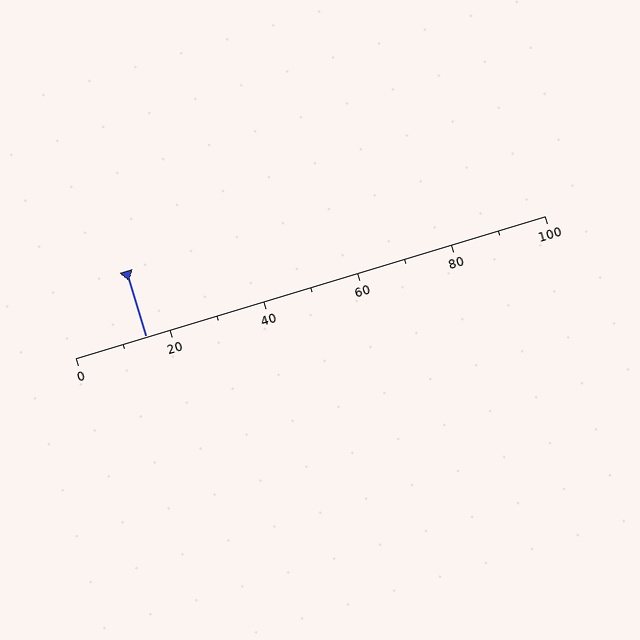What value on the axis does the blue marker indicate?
The marker indicates approximately 15.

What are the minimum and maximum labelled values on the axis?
The axis runs from 0 to 100.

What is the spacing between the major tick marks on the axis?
The major ticks are spaced 20 apart.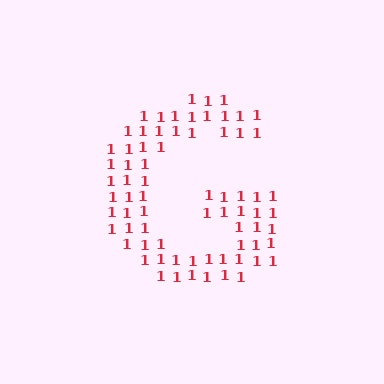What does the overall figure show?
The overall figure shows the letter G.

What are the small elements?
The small elements are digit 1's.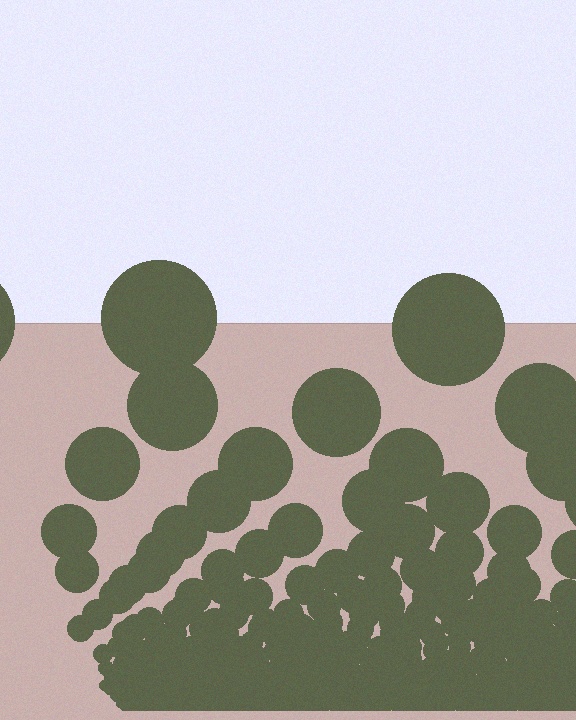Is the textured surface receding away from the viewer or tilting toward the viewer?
The surface appears to tilt toward the viewer. Texture elements get larger and sparser toward the top.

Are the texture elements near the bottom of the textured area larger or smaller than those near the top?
Smaller. The gradient is inverted — elements near the bottom are smaller and denser.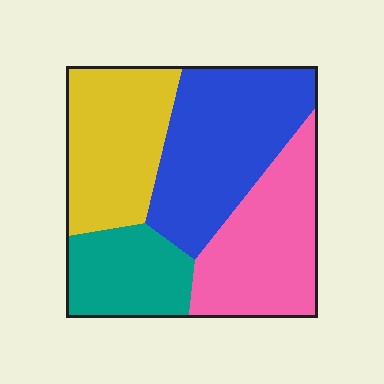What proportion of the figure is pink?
Pink takes up about one quarter (1/4) of the figure.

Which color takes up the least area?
Teal, at roughly 15%.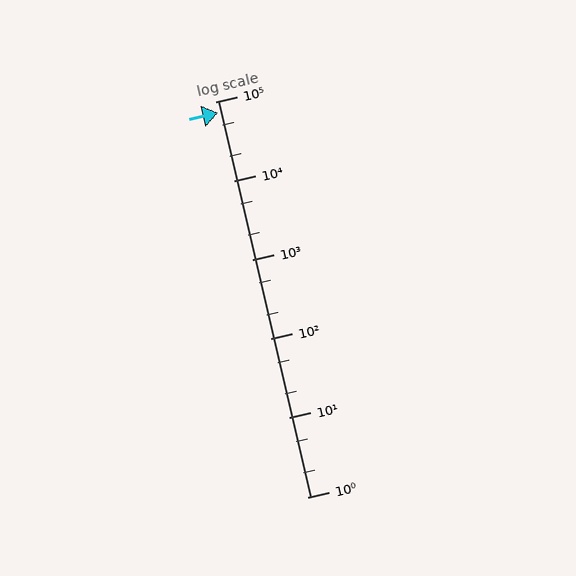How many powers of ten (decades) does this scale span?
The scale spans 5 decades, from 1 to 100000.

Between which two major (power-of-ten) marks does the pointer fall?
The pointer is between 10000 and 100000.